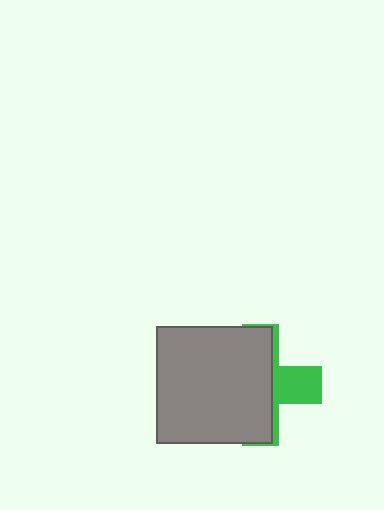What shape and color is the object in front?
The object in front is a gray rectangle.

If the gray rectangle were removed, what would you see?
You would see the complete green cross.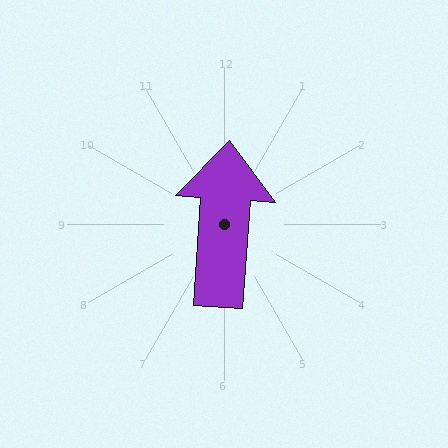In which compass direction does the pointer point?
North.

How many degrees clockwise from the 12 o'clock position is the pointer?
Approximately 4 degrees.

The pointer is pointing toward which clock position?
Roughly 12 o'clock.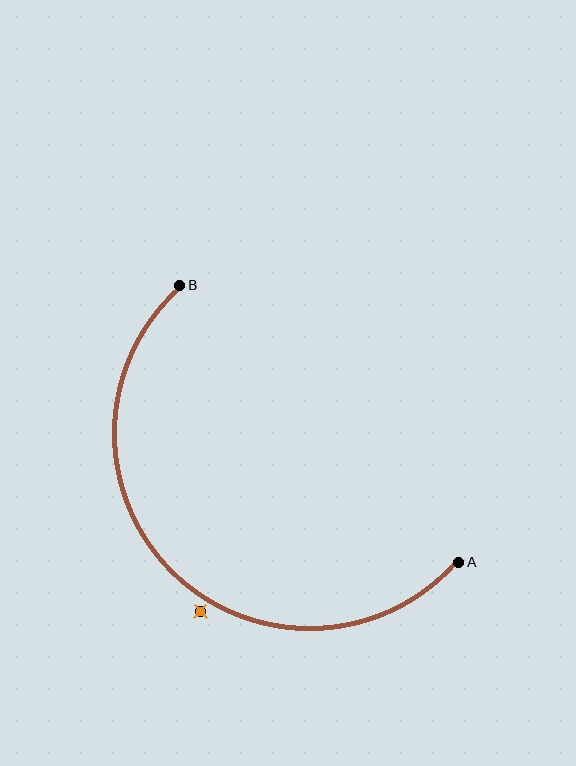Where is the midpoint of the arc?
The arc midpoint is the point on the curve farthest from the straight line joining A and B. It sits below and to the left of that line.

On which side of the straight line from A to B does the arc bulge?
The arc bulges below and to the left of the straight line connecting A and B.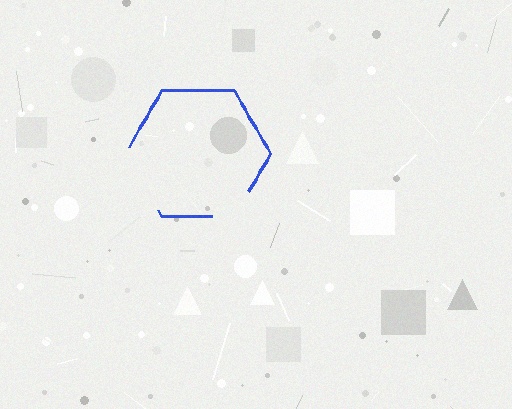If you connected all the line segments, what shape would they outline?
They would outline a hexagon.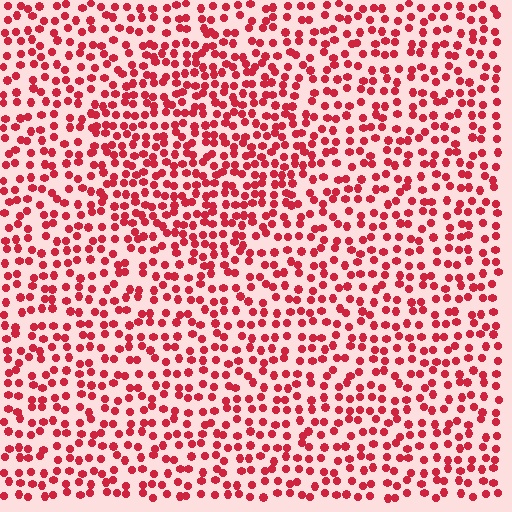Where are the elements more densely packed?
The elements are more densely packed inside the circle boundary.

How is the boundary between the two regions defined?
The boundary is defined by a change in element density (approximately 1.5x ratio). All elements are the same color, size, and shape.